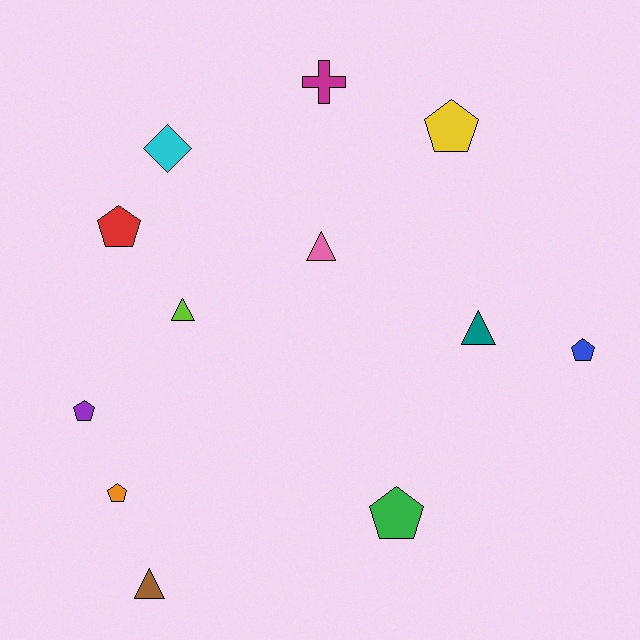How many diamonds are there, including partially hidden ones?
There is 1 diamond.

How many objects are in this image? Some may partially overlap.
There are 12 objects.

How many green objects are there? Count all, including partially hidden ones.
There is 1 green object.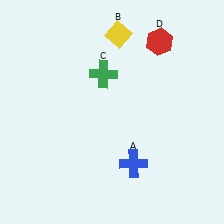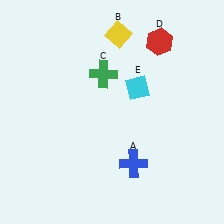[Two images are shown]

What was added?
A cyan diamond (E) was added in Image 2.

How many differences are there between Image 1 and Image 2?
There is 1 difference between the two images.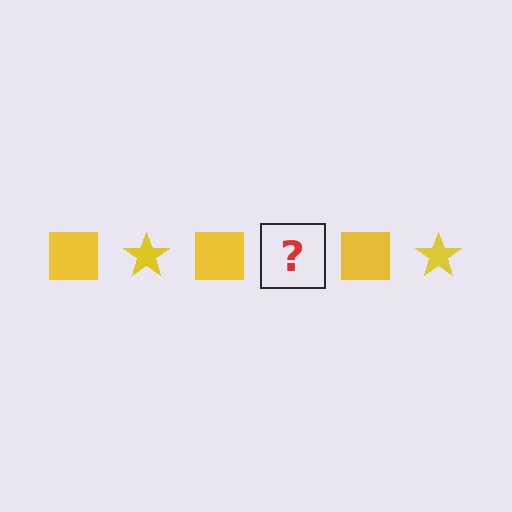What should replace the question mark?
The question mark should be replaced with a yellow star.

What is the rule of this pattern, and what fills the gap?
The rule is that the pattern cycles through square, star shapes in yellow. The gap should be filled with a yellow star.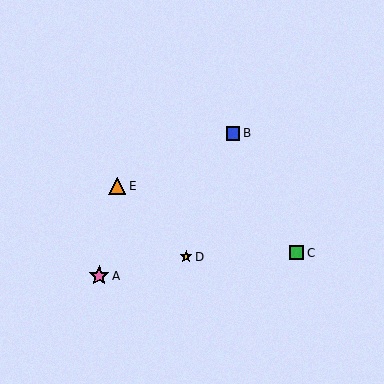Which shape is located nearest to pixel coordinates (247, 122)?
The blue square (labeled B) at (233, 133) is nearest to that location.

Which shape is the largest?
The pink star (labeled A) is the largest.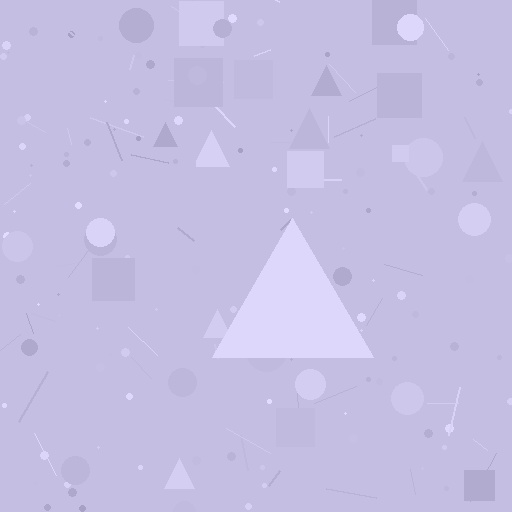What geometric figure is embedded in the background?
A triangle is embedded in the background.